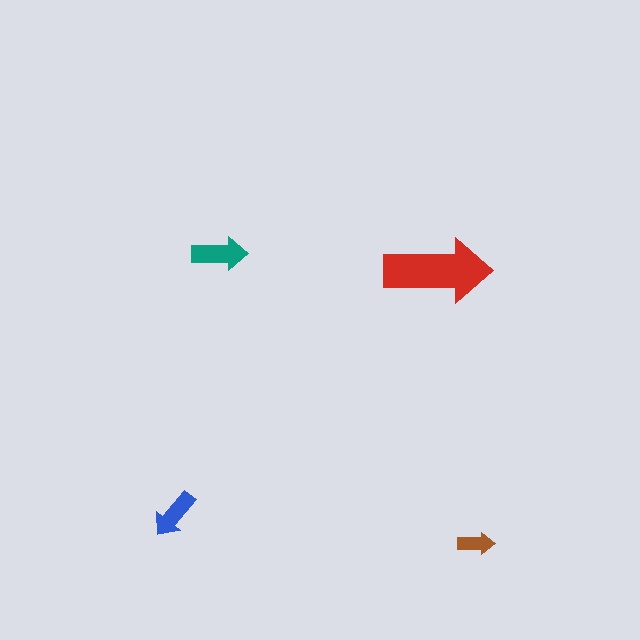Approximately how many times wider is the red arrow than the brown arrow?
About 3 times wider.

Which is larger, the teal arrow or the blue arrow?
The teal one.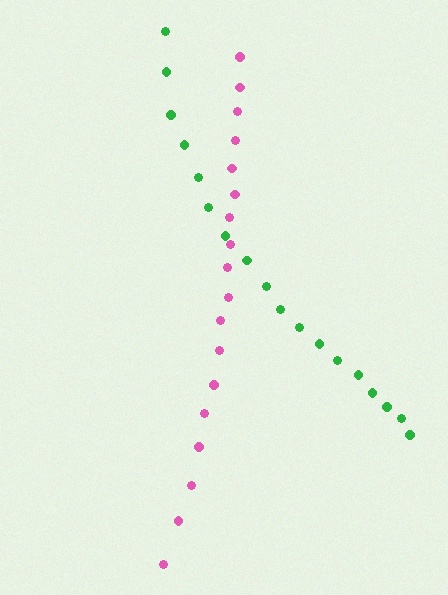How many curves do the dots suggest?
There are 2 distinct paths.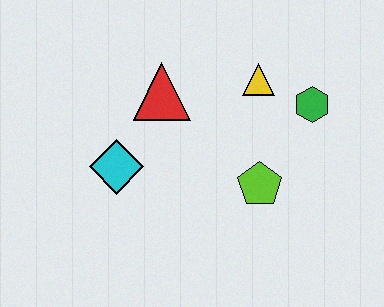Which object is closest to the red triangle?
The cyan diamond is closest to the red triangle.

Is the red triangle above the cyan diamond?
Yes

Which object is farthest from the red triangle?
The green hexagon is farthest from the red triangle.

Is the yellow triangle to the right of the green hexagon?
No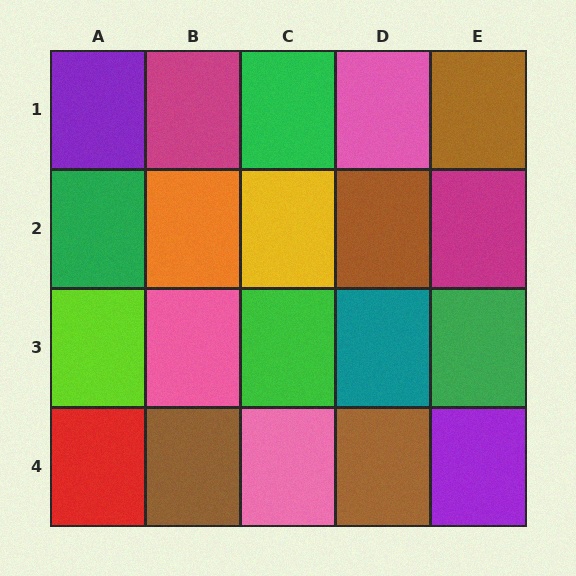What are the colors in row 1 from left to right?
Purple, magenta, green, pink, brown.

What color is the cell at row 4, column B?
Brown.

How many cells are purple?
2 cells are purple.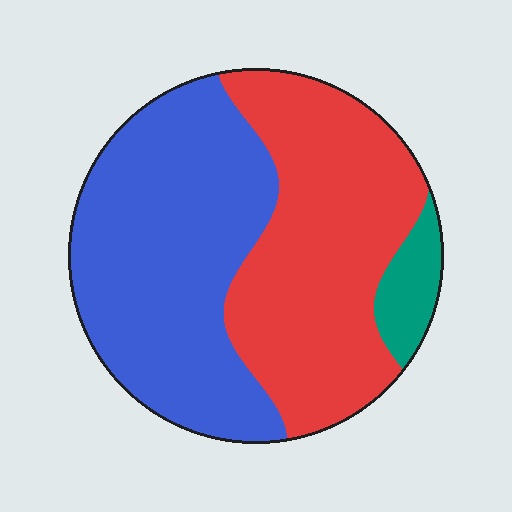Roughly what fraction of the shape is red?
Red takes up between a third and a half of the shape.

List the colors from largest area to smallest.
From largest to smallest: blue, red, teal.